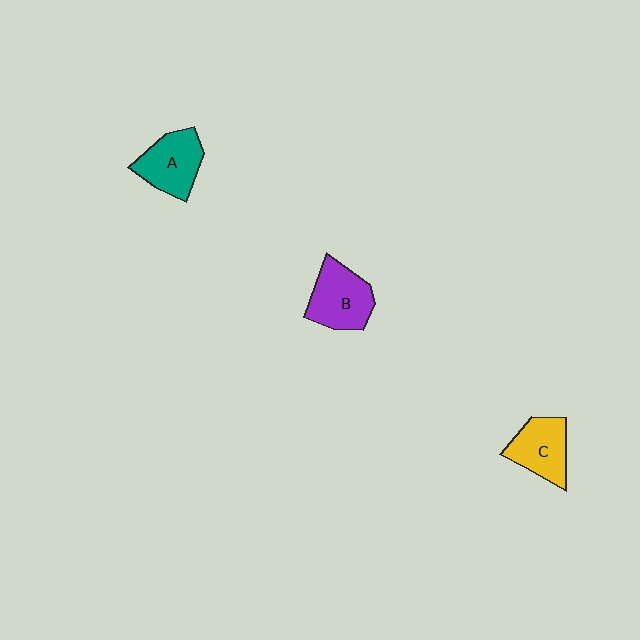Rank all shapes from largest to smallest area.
From largest to smallest: B (purple), A (teal), C (yellow).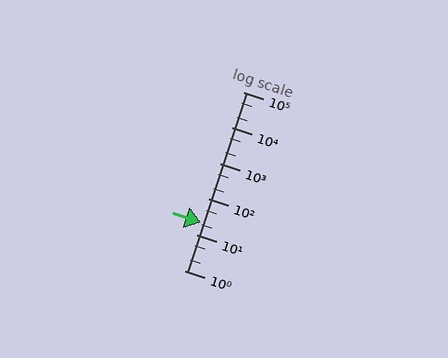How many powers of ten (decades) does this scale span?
The scale spans 5 decades, from 1 to 100000.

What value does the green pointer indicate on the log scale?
The pointer indicates approximately 22.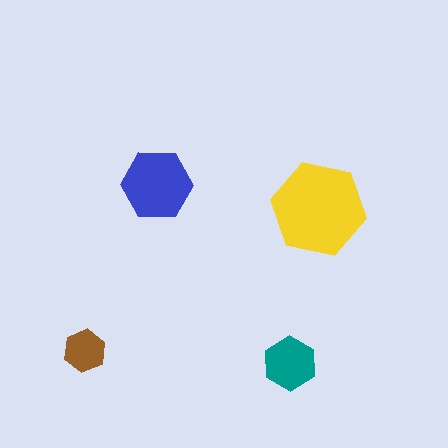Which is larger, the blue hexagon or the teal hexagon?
The blue one.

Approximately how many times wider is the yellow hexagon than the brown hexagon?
About 2 times wider.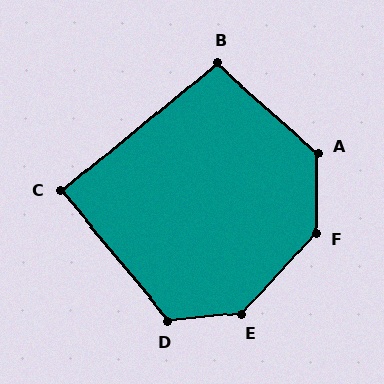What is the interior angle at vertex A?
Approximately 131 degrees (obtuse).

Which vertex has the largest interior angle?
E, at approximately 139 degrees.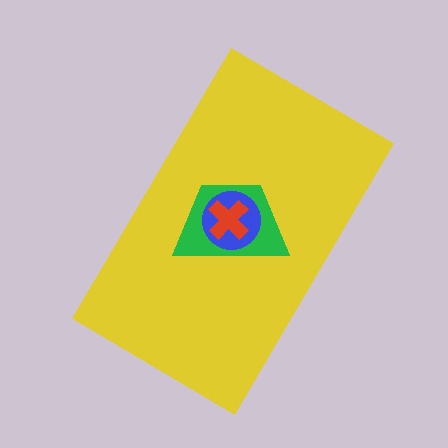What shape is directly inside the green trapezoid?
The blue circle.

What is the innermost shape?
The red cross.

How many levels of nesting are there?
4.